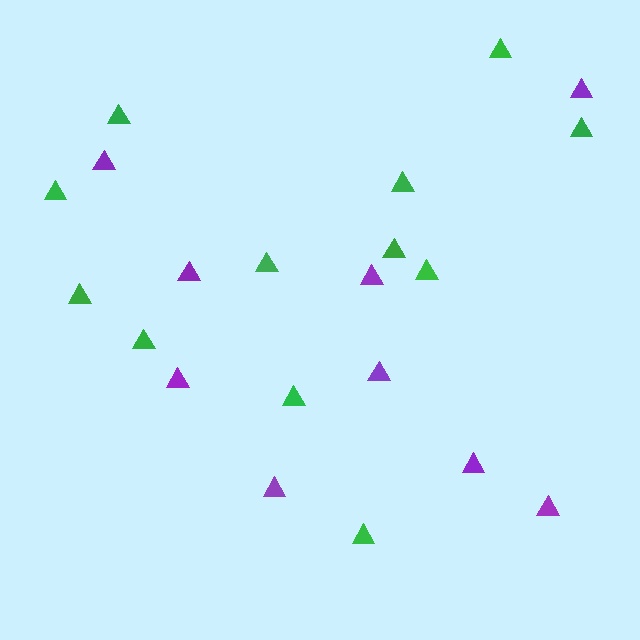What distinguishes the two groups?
There are 2 groups: one group of purple triangles (9) and one group of green triangles (12).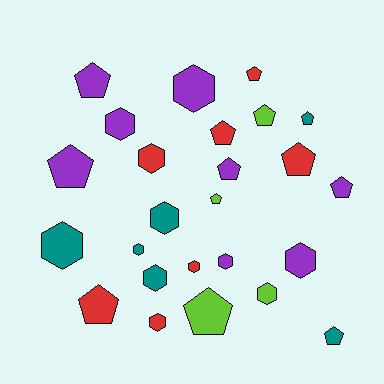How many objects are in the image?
There are 25 objects.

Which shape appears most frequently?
Pentagon, with 13 objects.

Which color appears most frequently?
Purple, with 8 objects.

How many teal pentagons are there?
There are 2 teal pentagons.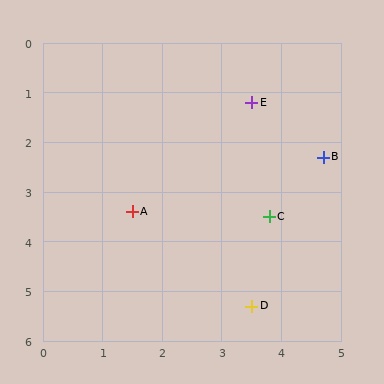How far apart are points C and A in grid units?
Points C and A are about 2.3 grid units apart.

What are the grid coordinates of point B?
Point B is at approximately (4.7, 2.3).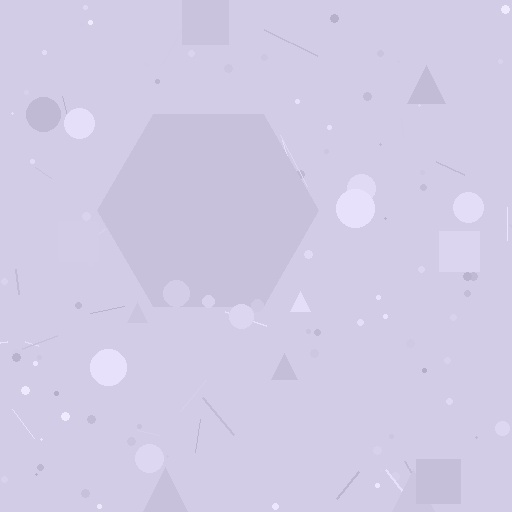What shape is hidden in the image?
A hexagon is hidden in the image.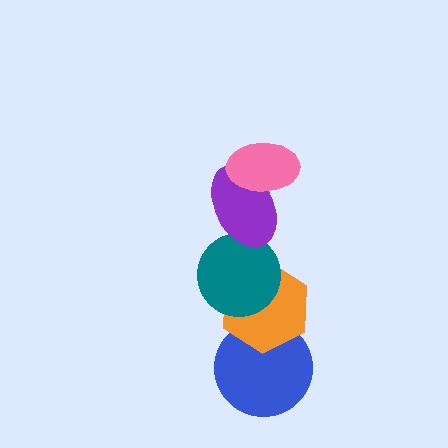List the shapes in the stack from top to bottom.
From top to bottom: the pink ellipse, the purple ellipse, the teal circle, the orange hexagon, the blue circle.